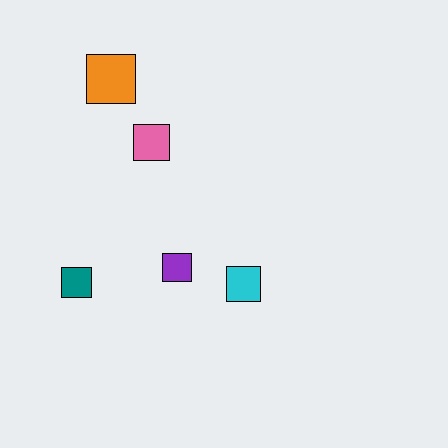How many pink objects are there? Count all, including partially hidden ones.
There is 1 pink object.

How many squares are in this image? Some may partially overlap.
There are 5 squares.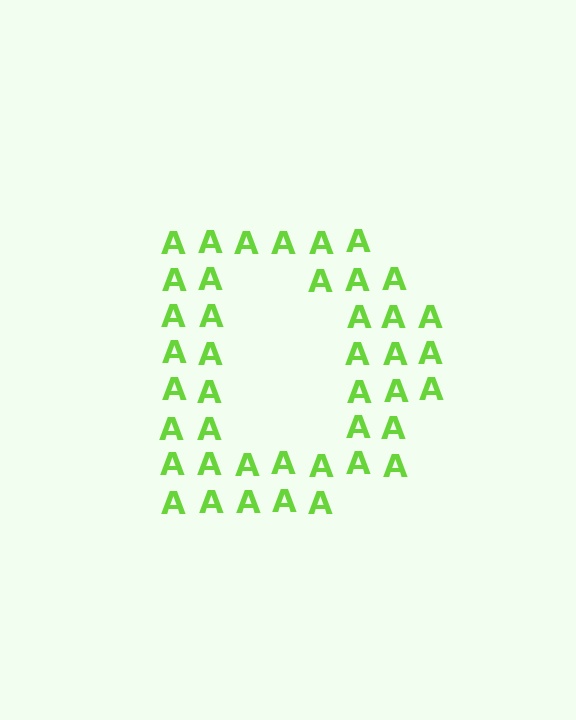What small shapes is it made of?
It is made of small letter A's.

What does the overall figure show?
The overall figure shows the letter D.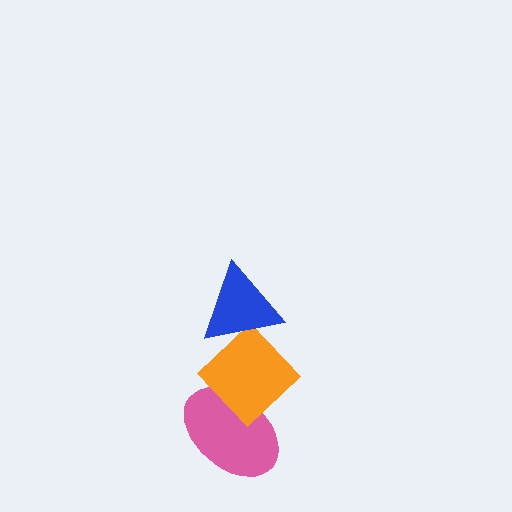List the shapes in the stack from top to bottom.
From top to bottom: the blue triangle, the orange diamond, the pink ellipse.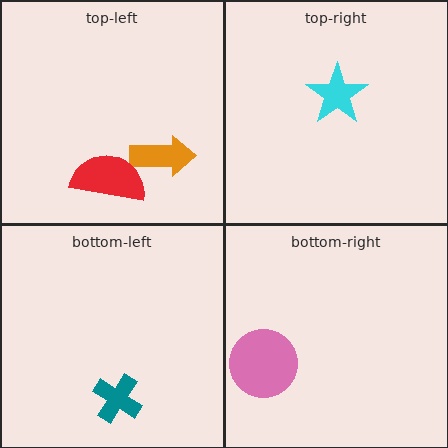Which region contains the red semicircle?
The top-left region.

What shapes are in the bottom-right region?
The pink circle.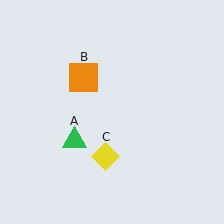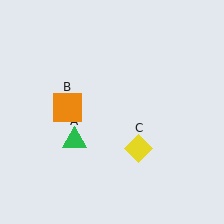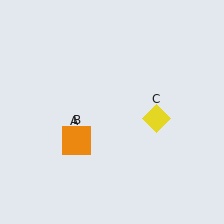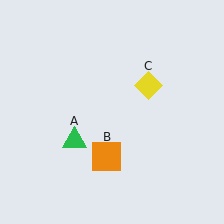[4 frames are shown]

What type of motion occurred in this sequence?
The orange square (object B), yellow diamond (object C) rotated counterclockwise around the center of the scene.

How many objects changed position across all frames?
2 objects changed position: orange square (object B), yellow diamond (object C).